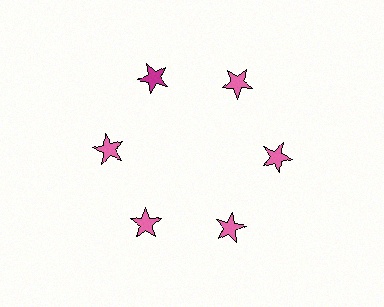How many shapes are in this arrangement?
There are 6 shapes arranged in a ring pattern.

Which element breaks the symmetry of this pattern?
The magenta star at roughly the 11 o'clock position breaks the symmetry. All other shapes are pink stars.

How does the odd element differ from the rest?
It has a different color: magenta instead of pink.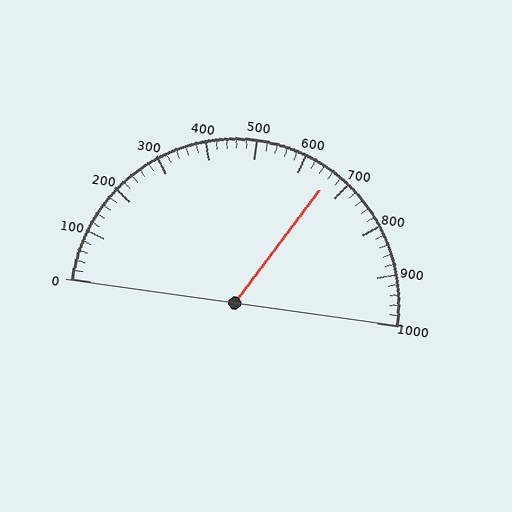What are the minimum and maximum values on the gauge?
The gauge ranges from 0 to 1000.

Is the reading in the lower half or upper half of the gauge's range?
The reading is in the upper half of the range (0 to 1000).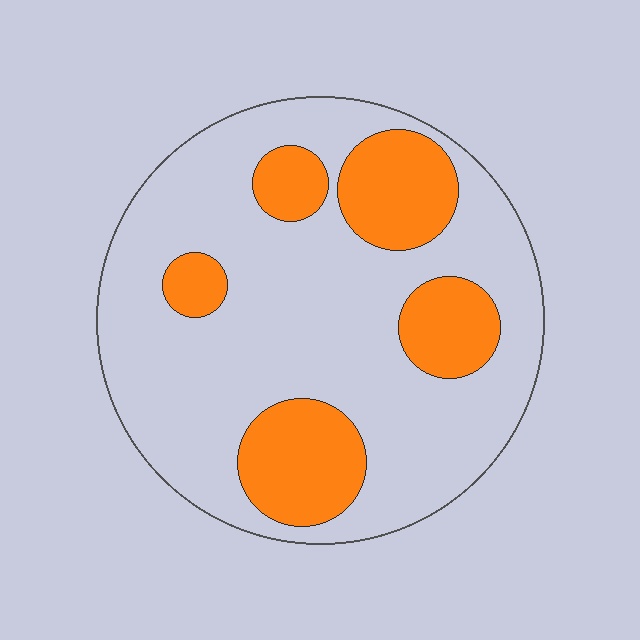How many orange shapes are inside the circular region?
5.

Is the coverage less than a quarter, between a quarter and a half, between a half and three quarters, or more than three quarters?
Between a quarter and a half.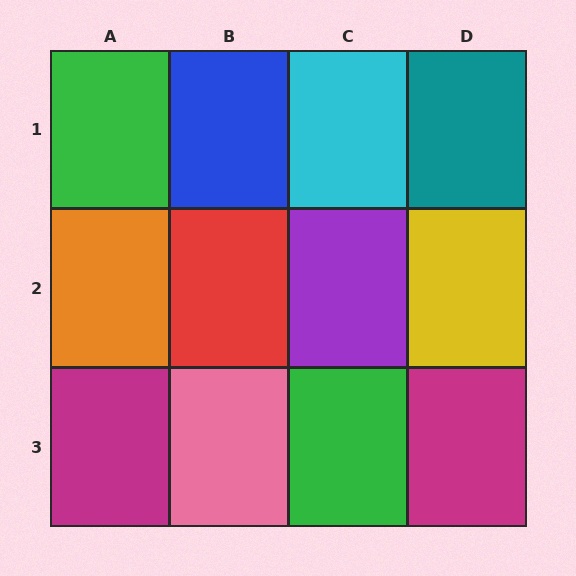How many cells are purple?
1 cell is purple.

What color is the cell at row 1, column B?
Blue.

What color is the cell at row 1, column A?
Green.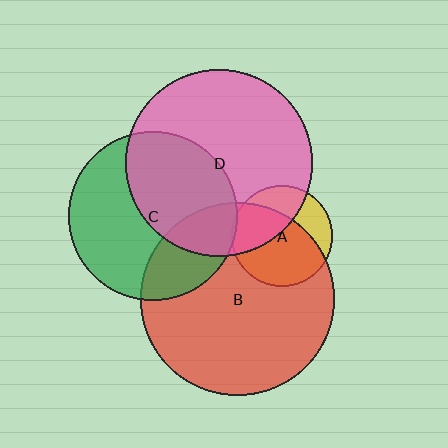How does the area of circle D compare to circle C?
Approximately 1.2 times.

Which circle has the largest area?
Circle B (red).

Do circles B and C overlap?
Yes.